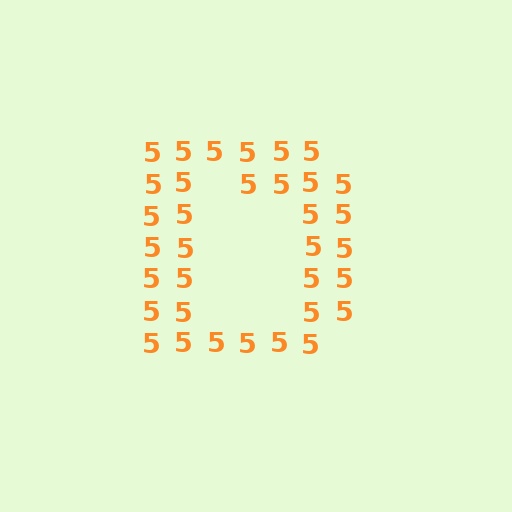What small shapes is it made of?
It is made of small digit 5's.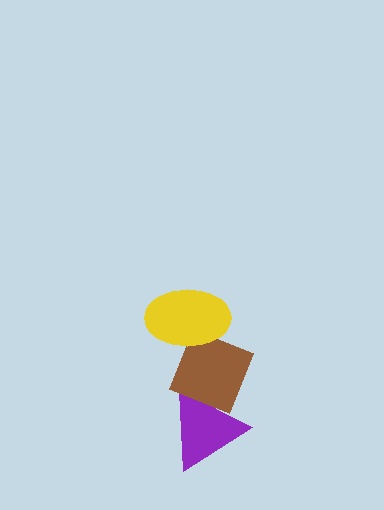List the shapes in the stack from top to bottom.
From top to bottom: the yellow ellipse, the brown diamond, the purple triangle.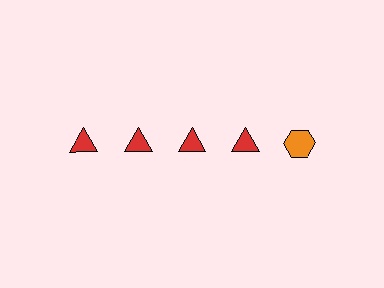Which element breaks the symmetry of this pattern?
The orange hexagon in the top row, rightmost column breaks the symmetry. All other shapes are red triangles.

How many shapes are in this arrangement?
There are 5 shapes arranged in a grid pattern.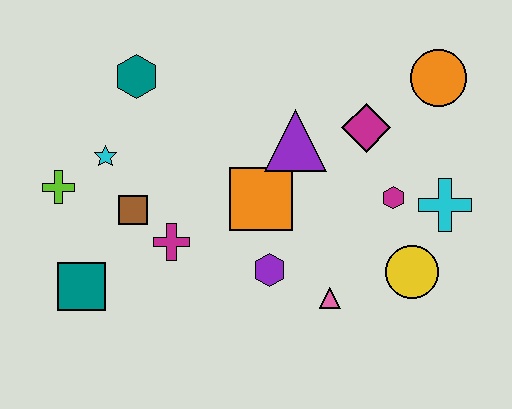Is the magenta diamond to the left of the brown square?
No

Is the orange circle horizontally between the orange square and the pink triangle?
No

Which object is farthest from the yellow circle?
The lime cross is farthest from the yellow circle.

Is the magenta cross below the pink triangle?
No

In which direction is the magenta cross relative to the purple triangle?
The magenta cross is to the left of the purple triangle.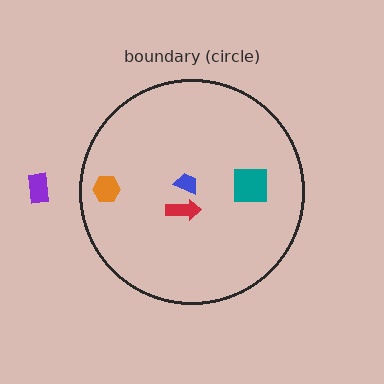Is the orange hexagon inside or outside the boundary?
Inside.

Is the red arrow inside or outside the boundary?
Inside.